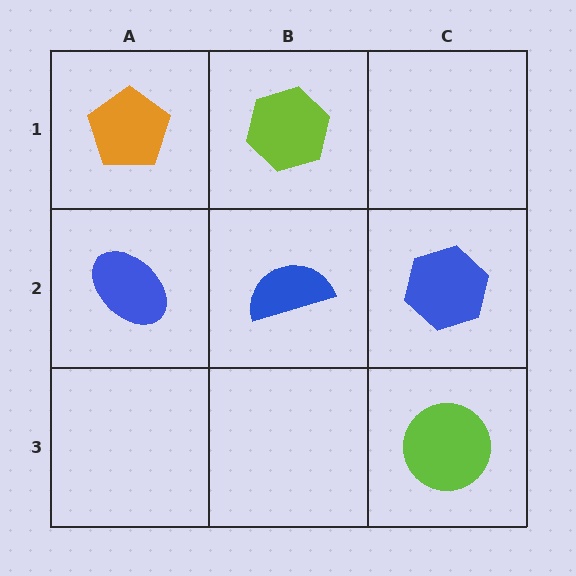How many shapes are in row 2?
3 shapes.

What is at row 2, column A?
A blue ellipse.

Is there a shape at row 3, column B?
No, that cell is empty.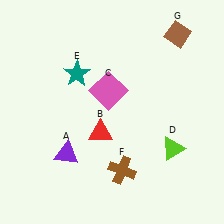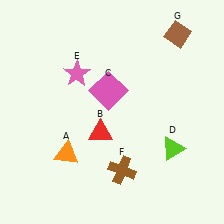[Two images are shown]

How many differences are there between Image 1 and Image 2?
There are 2 differences between the two images.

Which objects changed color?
A changed from purple to orange. E changed from teal to pink.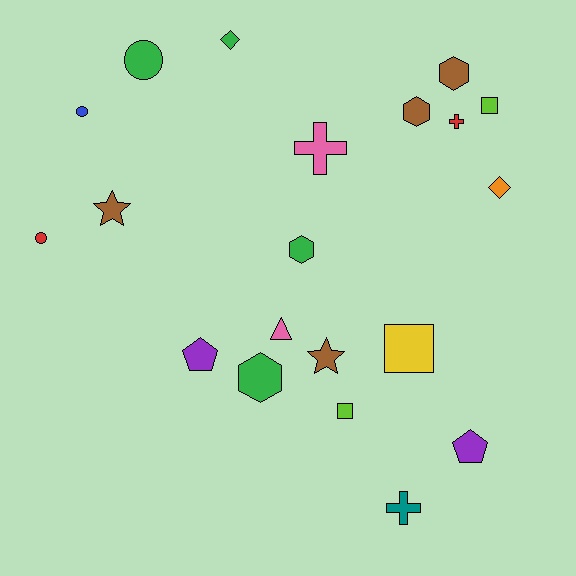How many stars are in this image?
There are 2 stars.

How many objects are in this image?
There are 20 objects.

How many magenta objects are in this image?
There are no magenta objects.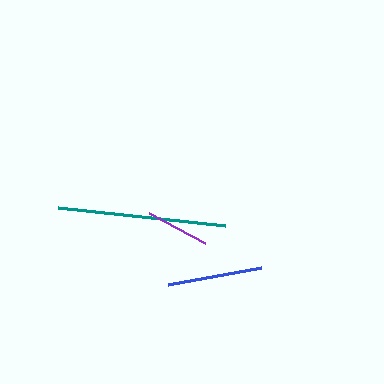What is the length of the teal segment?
The teal segment is approximately 168 pixels long.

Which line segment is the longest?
The teal line is the longest at approximately 168 pixels.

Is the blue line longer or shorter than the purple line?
The blue line is longer than the purple line.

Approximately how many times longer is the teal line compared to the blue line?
The teal line is approximately 1.8 times the length of the blue line.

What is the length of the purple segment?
The purple segment is approximately 63 pixels long.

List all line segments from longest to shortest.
From longest to shortest: teal, blue, purple.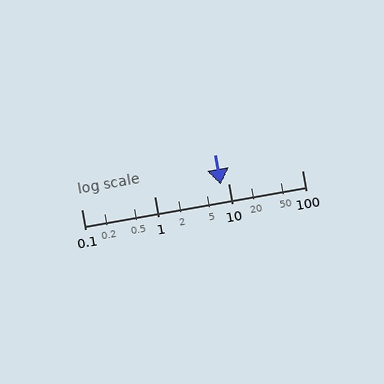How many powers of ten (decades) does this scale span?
The scale spans 3 decades, from 0.1 to 100.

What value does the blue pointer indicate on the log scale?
The pointer indicates approximately 7.9.